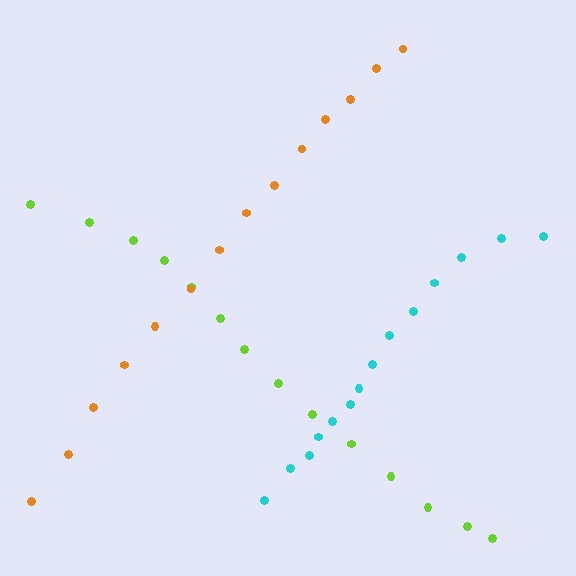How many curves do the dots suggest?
There are 3 distinct paths.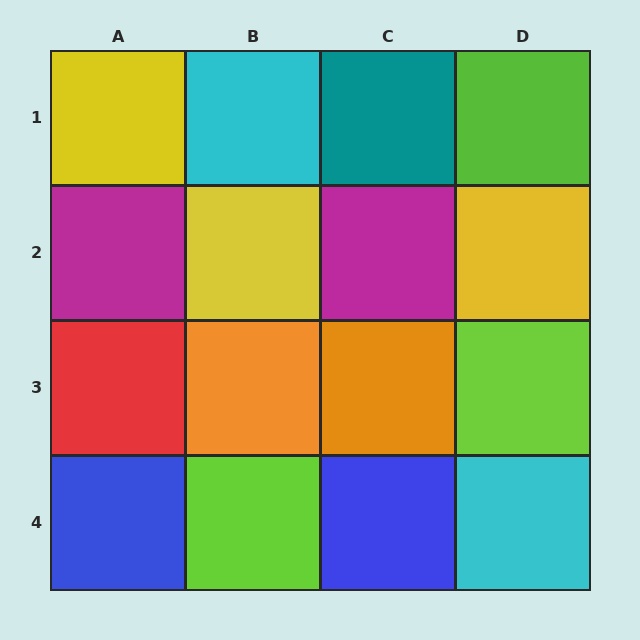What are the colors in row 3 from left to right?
Red, orange, orange, lime.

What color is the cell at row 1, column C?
Teal.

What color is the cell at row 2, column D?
Yellow.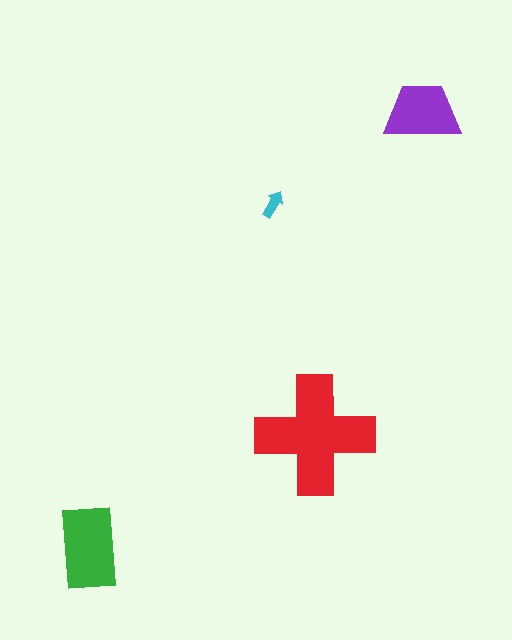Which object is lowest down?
The green rectangle is bottommost.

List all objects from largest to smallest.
The red cross, the green rectangle, the purple trapezoid, the cyan arrow.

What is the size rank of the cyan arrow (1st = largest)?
4th.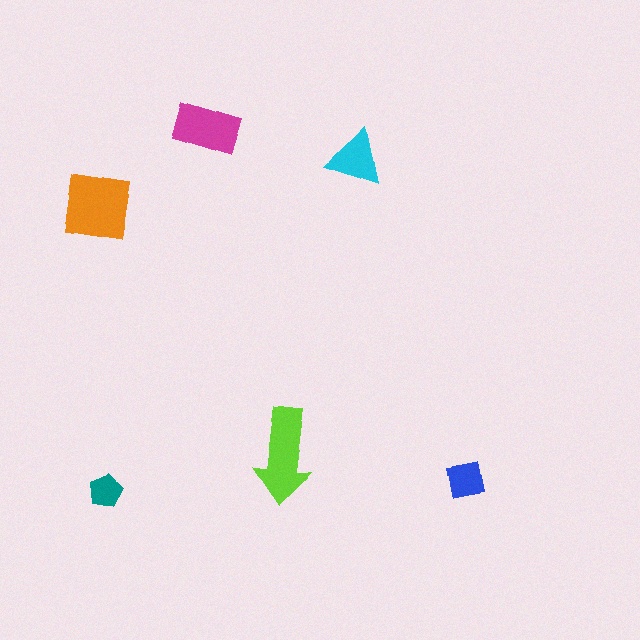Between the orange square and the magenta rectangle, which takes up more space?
The orange square.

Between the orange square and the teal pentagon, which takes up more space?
The orange square.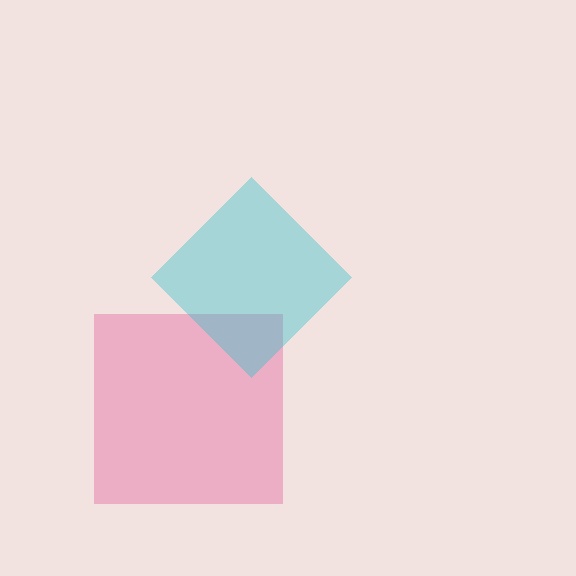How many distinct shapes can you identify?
There are 2 distinct shapes: a pink square, a cyan diamond.